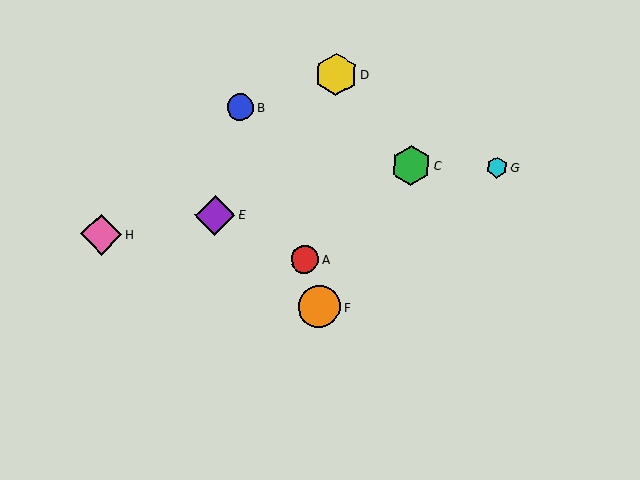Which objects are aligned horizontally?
Objects C, G are aligned horizontally.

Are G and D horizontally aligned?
No, G is at y≈167 and D is at y≈75.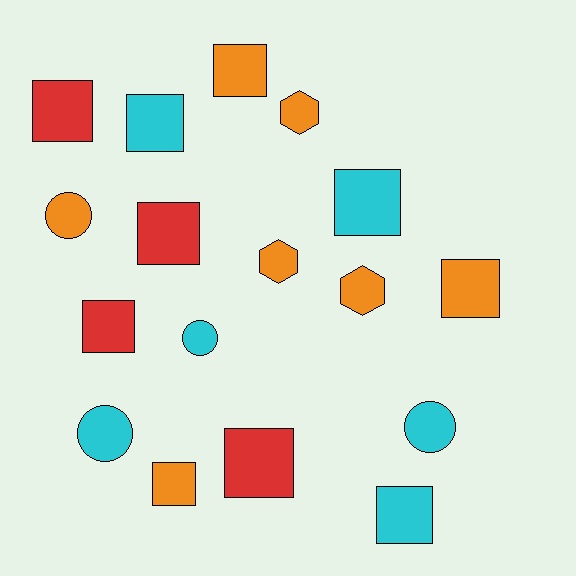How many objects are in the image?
There are 17 objects.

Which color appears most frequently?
Orange, with 7 objects.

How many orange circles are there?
There is 1 orange circle.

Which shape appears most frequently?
Square, with 10 objects.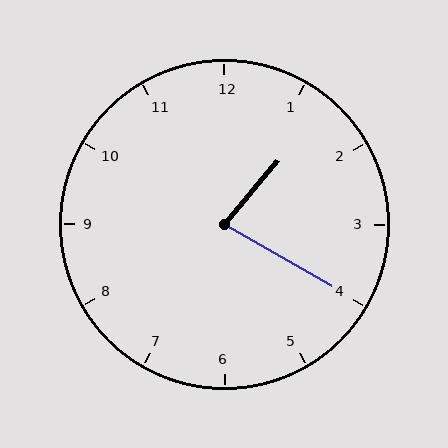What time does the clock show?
1:20.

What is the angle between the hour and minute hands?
Approximately 80 degrees.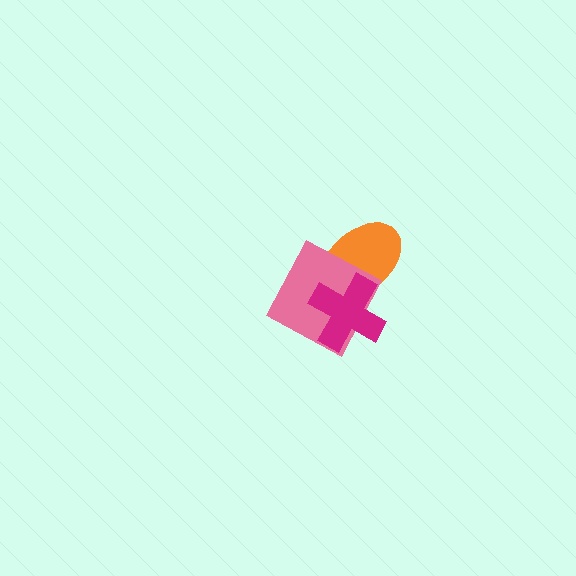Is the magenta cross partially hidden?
No, no other shape covers it.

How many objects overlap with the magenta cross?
2 objects overlap with the magenta cross.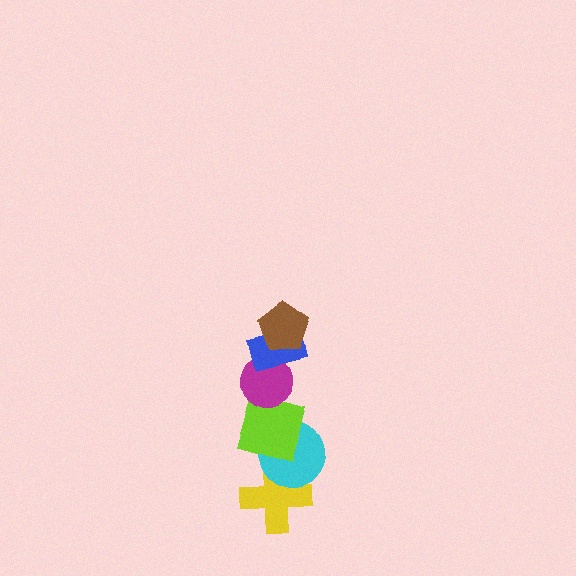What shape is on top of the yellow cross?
The cyan circle is on top of the yellow cross.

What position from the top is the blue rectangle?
The blue rectangle is 2nd from the top.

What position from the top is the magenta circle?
The magenta circle is 3rd from the top.